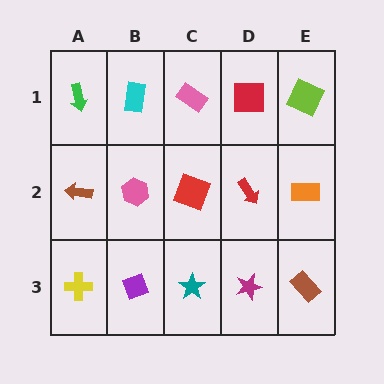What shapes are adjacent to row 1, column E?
An orange rectangle (row 2, column E), a red square (row 1, column D).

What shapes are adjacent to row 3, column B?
A pink hexagon (row 2, column B), a yellow cross (row 3, column A), a teal star (row 3, column C).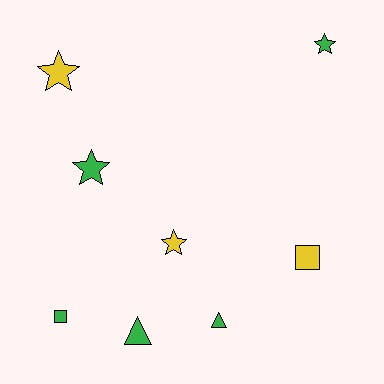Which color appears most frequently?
Green, with 5 objects.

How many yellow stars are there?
There are 2 yellow stars.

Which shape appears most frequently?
Star, with 4 objects.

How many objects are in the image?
There are 8 objects.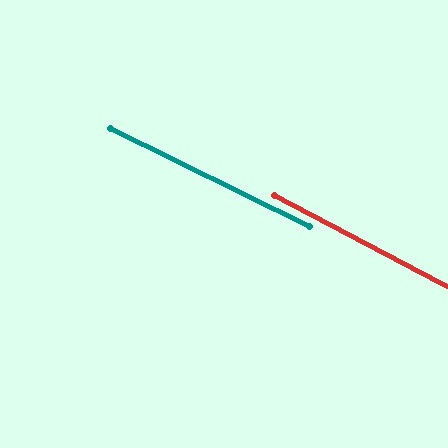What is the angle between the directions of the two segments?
Approximately 2 degrees.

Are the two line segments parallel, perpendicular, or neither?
Parallel — their directions differ by only 1.6°.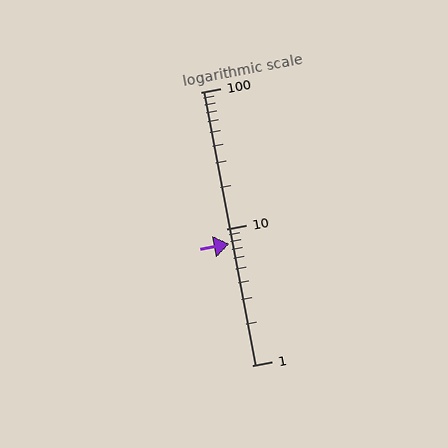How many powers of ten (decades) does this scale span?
The scale spans 2 decades, from 1 to 100.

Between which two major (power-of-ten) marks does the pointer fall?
The pointer is between 1 and 10.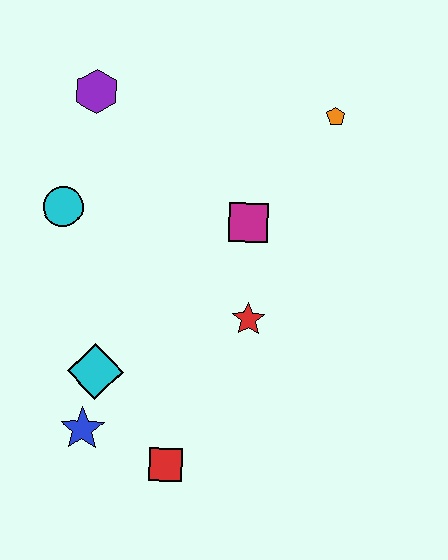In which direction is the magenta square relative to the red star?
The magenta square is above the red star.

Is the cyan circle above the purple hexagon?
No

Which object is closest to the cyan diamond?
The blue star is closest to the cyan diamond.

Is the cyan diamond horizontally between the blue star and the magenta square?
Yes